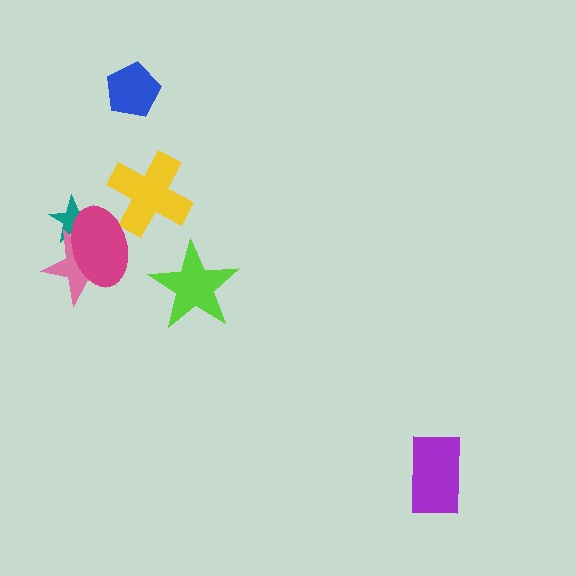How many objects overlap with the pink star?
2 objects overlap with the pink star.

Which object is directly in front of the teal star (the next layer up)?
The pink star is directly in front of the teal star.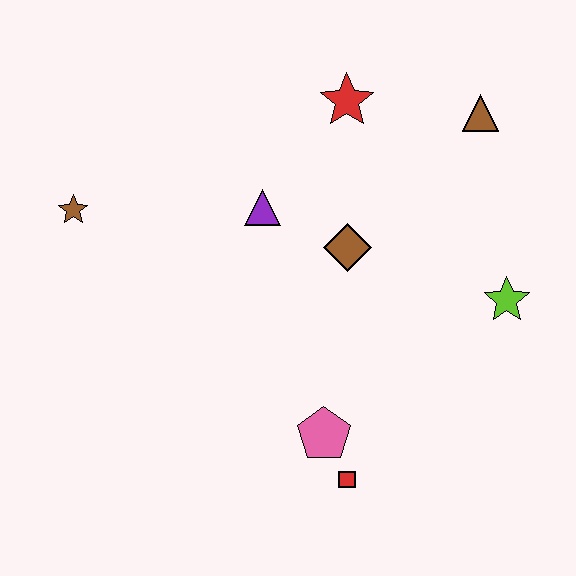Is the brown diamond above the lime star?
Yes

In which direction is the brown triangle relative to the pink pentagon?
The brown triangle is above the pink pentagon.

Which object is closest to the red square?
The pink pentagon is closest to the red square.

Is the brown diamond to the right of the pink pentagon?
Yes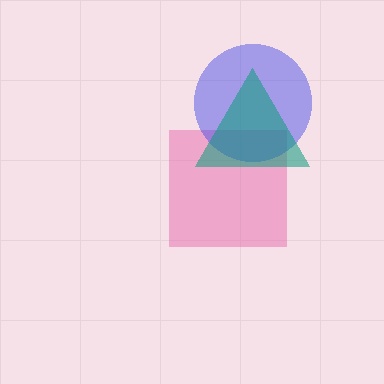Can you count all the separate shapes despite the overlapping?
Yes, there are 3 separate shapes.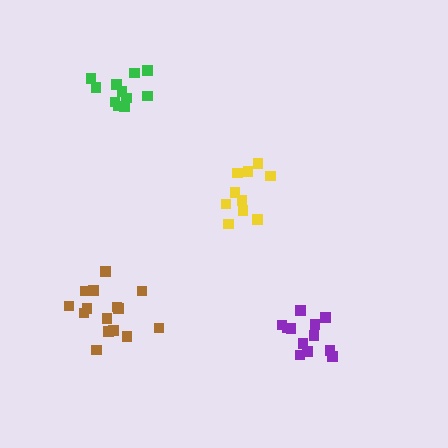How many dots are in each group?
Group 1: 10 dots, Group 2: 16 dots, Group 3: 12 dots, Group 4: 11 dots (49 total).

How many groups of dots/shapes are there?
There are 4 groups.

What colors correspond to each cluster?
The clusters are colored: yellow, brown, purple, green.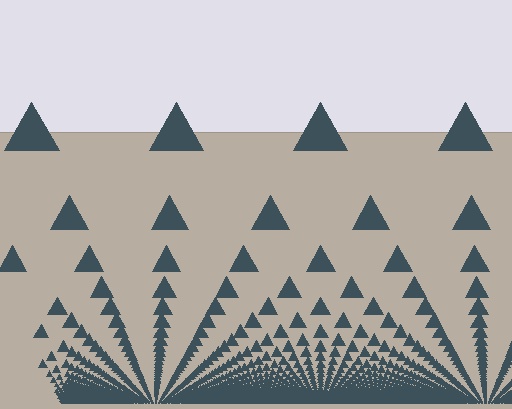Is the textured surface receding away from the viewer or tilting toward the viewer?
The surface appears to tilt toward the viewer. Texture elements get larger and sparser toward the top.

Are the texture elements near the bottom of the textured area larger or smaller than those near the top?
Smaller. The gradient is inverted — elements near the bottom are smaller and denser.